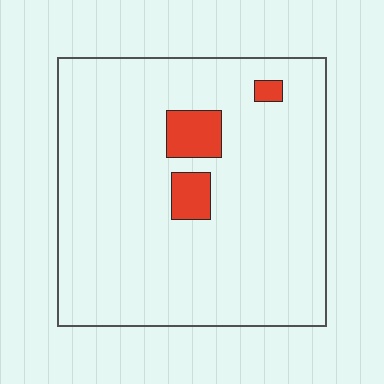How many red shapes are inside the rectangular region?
3.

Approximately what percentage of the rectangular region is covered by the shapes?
Approximately 5%.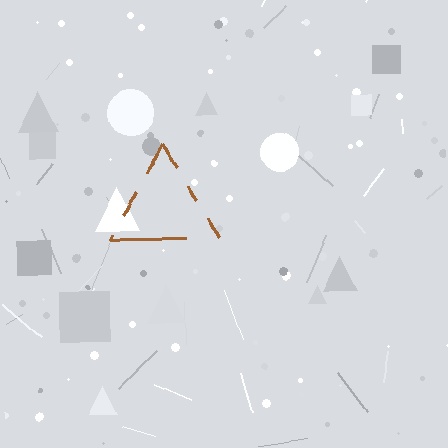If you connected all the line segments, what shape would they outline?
They would outline a triangle.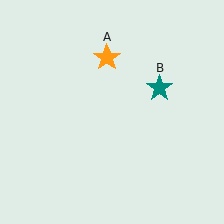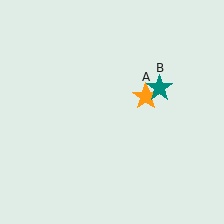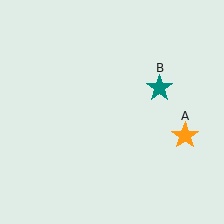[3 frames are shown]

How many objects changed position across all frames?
1 object changed position: orange star (object A).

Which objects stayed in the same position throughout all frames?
Teal star (object B) remained stationary.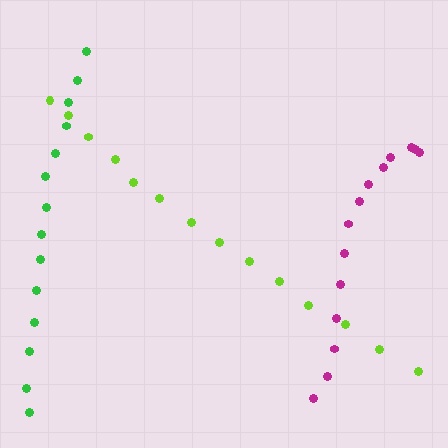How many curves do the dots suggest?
There are 3 distinct paths.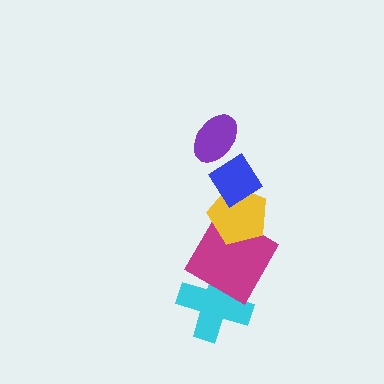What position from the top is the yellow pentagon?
The yellow pentagon is 3rd from the top.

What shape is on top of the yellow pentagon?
The blue diamond is on top of the yellow pentagon.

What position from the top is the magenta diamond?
The magenta diamond is 4th from the top.